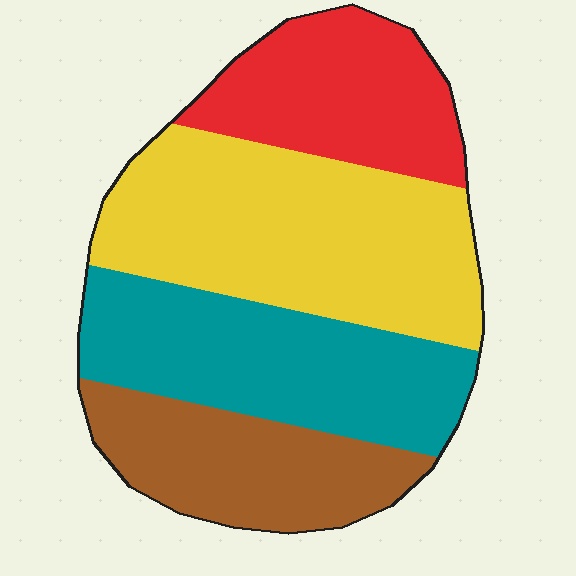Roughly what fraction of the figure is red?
Red takes up between a sixth and a third of the figure.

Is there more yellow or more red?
Yellow.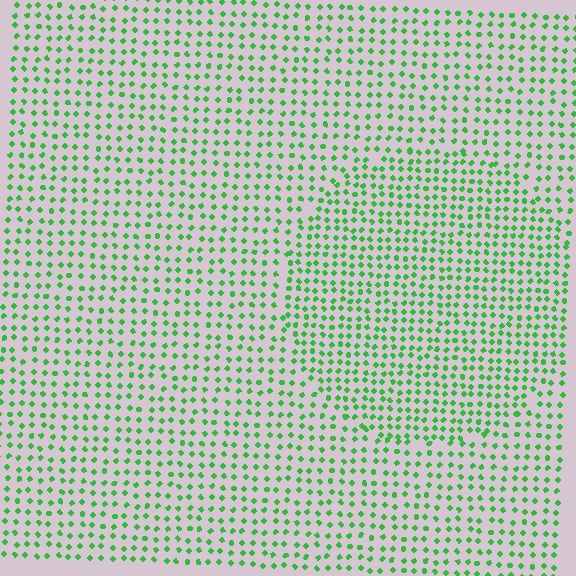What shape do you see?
I see a circle.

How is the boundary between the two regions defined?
The boundary is defined by a change in element density (approximately 1.5x ratio). All elements are the same color, size, and shape.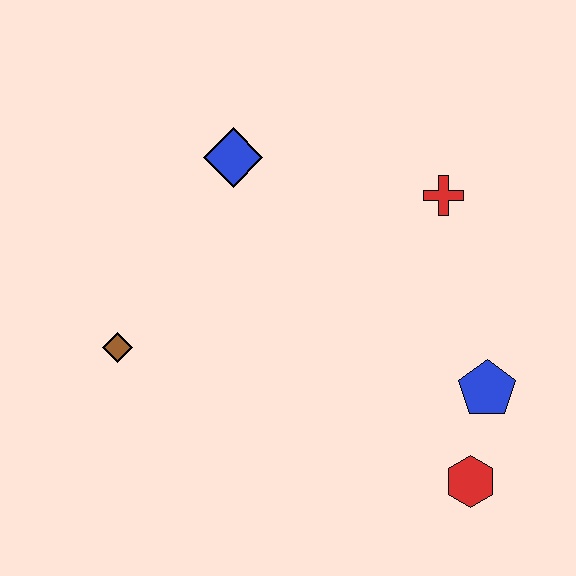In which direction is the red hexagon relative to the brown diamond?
The red hexagon is to the right of the brown diamond.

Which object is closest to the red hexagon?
The blue pentagon is closest to the red hexagon.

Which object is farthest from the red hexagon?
The blue diamond is farthest from the red hexagon.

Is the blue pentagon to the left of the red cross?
No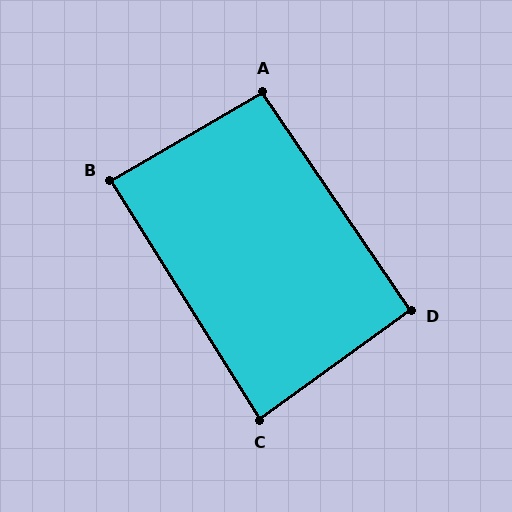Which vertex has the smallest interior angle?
C, at approximately 86 degrees.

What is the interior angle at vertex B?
Approximately 88 degrees (approximately right).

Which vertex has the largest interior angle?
A, at approximately 94 degrees.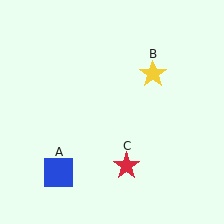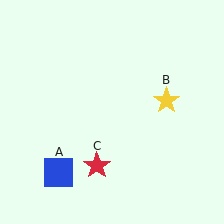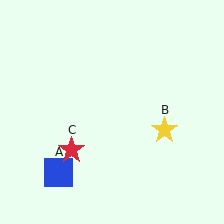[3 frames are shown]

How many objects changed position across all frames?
2 objects changed position: yellow star (object B), red star (object C).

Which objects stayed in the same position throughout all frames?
Blue square (object A) remained stationary.